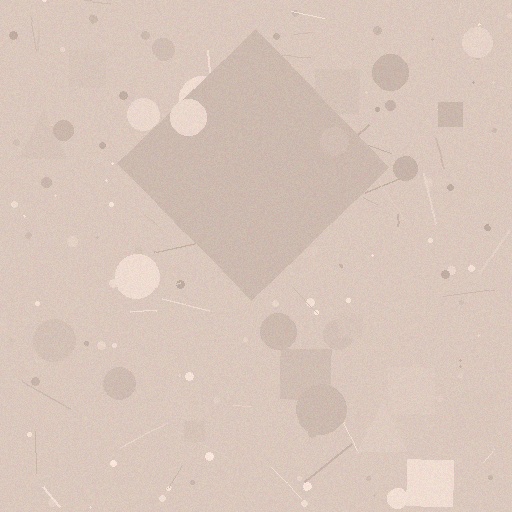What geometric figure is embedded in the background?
A diamond is embedded in the background.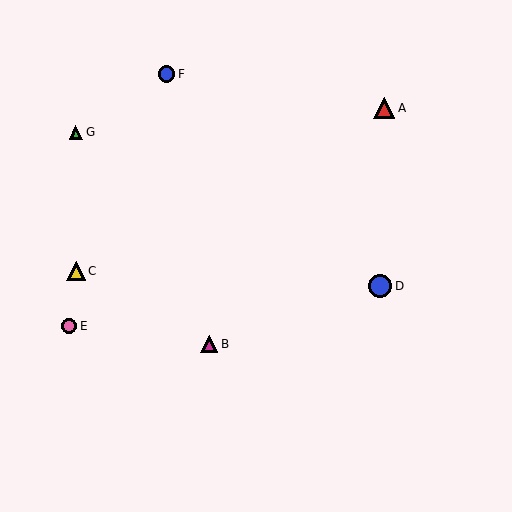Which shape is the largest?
The blue circle (labeled D) is the largest.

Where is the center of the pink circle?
The center of the pink circle is at (69, 326).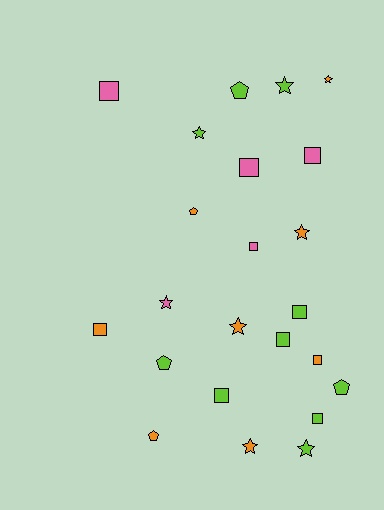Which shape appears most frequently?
Square, with 10 objects.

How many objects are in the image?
There are 23 objects.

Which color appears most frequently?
Lime, with 10 objects.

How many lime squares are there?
There are 4 lime squares.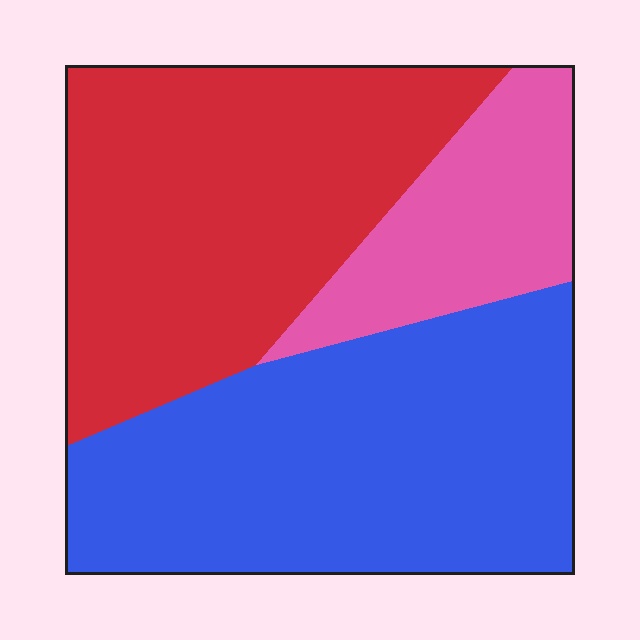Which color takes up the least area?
Pink, at roughly 15%.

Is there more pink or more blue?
Blue.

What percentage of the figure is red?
Red takes up between a quarter and a half of the figure.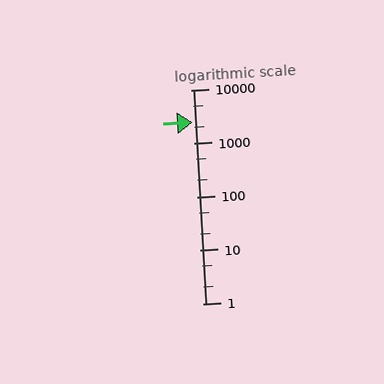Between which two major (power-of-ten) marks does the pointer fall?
The pointer is between 1000 and 10000.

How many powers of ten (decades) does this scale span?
The scale spans 4 decades, from 1 to 10000.